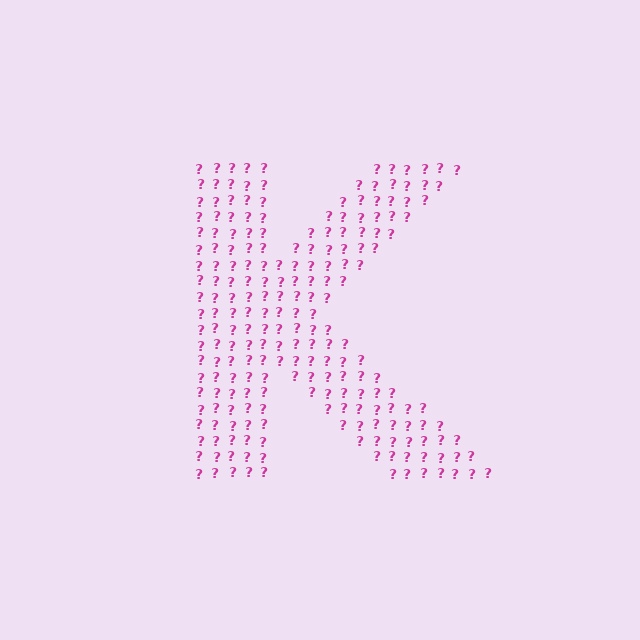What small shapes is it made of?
It is made of small question marks.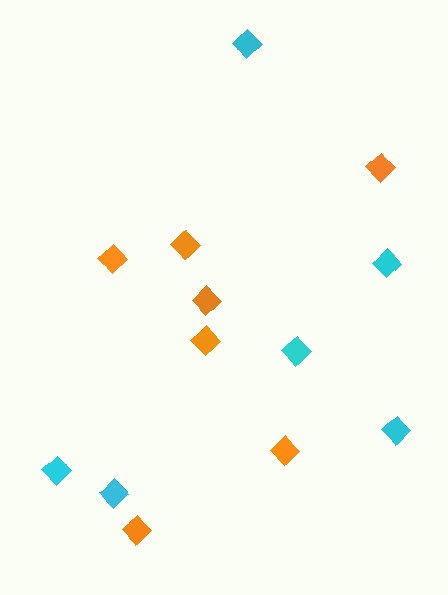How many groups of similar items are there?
There are 2 groups: one group of orange diamonds (7) and one group of cyan diamonds (6).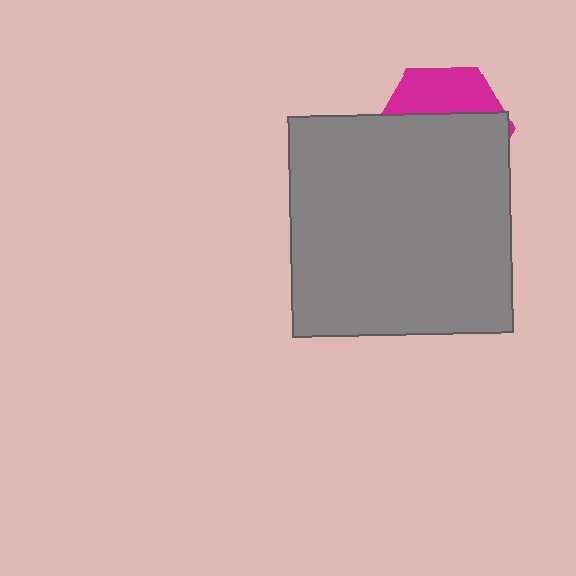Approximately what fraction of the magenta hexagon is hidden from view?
Roughly 67% of the magenta hexagon is hidden behind the gray square.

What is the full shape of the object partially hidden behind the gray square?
The partially hidden object is a magenta hexagon.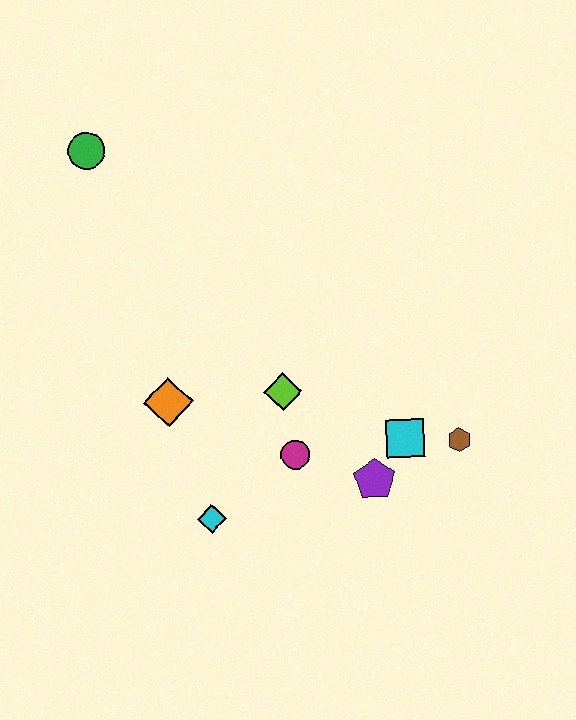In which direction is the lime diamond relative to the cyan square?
The lime diamond is to the left of the cyan square.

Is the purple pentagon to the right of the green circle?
Yes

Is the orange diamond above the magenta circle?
Yes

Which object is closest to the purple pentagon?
The cyan square is closest to the purple pentagon.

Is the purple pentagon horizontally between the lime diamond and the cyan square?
Yes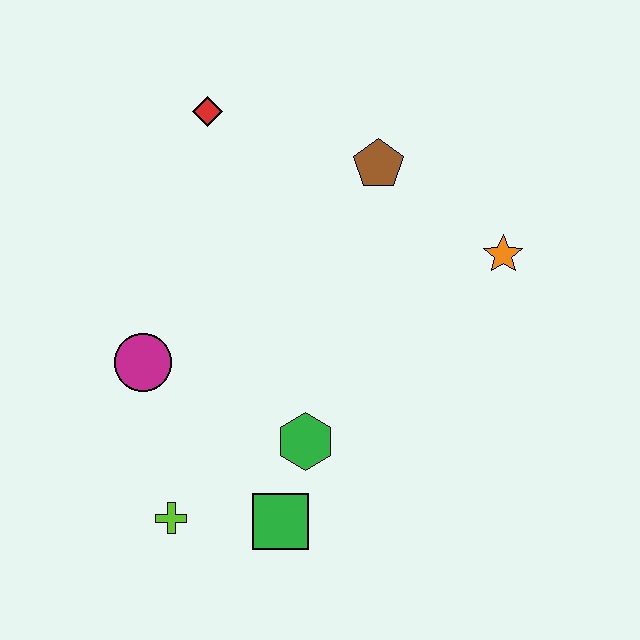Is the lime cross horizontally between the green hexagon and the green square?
No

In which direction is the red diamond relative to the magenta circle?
The red diamond is above the magenta circle.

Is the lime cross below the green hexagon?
Yes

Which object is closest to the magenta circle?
The lime cross is closest to the magenta circle.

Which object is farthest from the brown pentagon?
The lime cross is farthest from the brown pentagon.